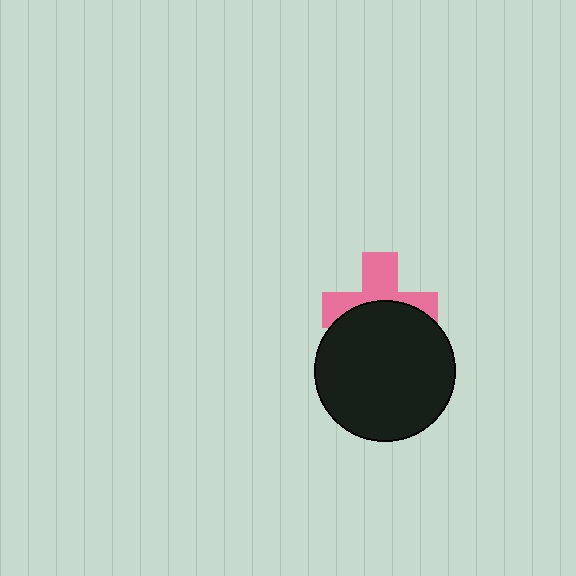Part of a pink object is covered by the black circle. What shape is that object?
It is a cross.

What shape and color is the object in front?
The object in front is a black circle.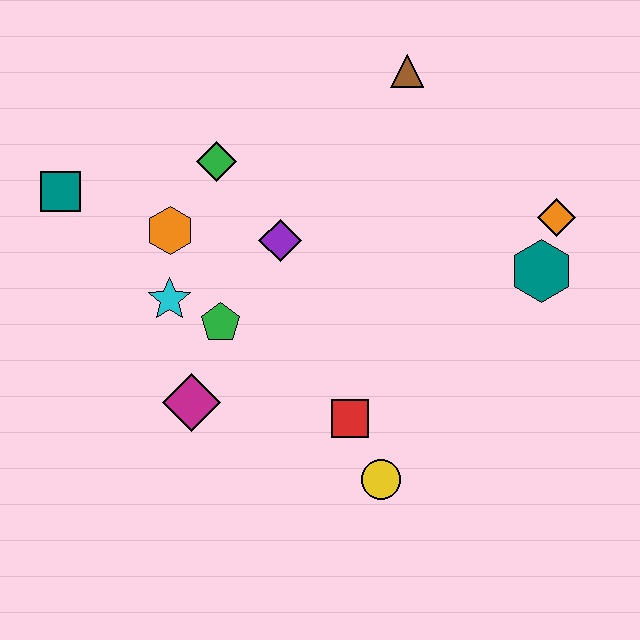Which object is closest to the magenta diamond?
The green pentagon is closest to the magenta diamond.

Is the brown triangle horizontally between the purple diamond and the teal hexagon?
Yes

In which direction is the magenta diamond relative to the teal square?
The magenta diamond is below the teal square.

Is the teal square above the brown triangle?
No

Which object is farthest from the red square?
The teal square is farthest from the red square.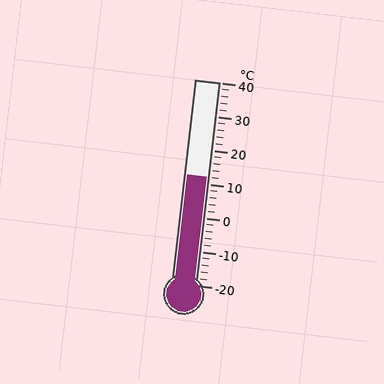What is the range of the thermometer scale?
The thermometer scale ranges from -20°C to 40°C.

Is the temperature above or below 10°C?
The temperature is above 10°C.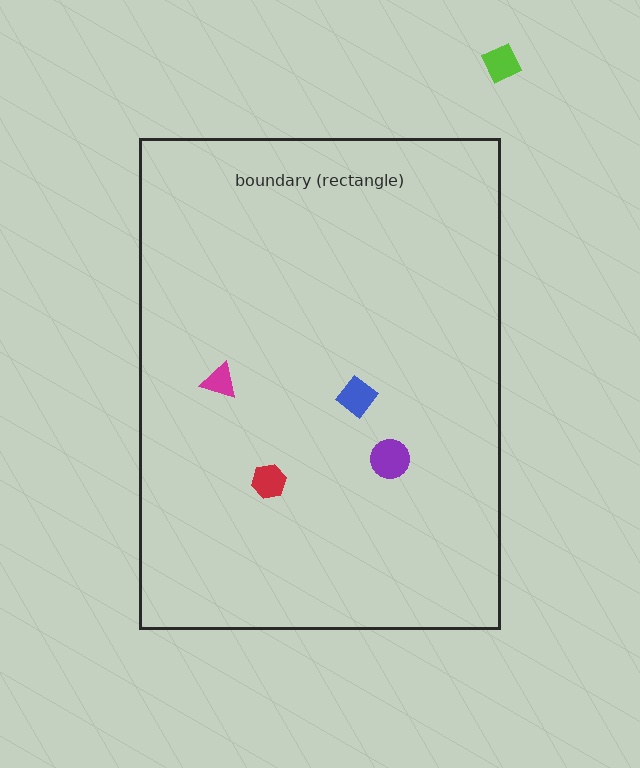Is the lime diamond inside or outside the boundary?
Outside.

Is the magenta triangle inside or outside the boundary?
Inside.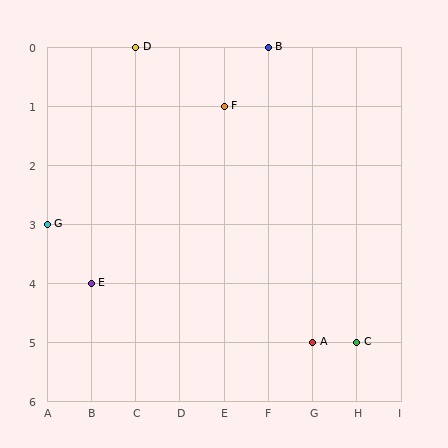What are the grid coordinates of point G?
Point G is at grid coordinates (A, 3).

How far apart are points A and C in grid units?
Points A and C are 1 column apart.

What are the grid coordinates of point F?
Point F is at grid coordinates (E, 1).